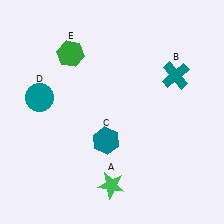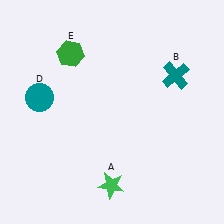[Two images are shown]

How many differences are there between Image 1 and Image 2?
There is 1 difference between the two images.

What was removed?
The teal hexagon (C) was removed in Image 2.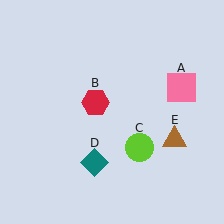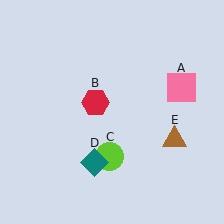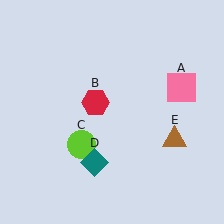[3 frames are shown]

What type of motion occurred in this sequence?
The lime circle (object C) rotated clockwise around the center of the scene.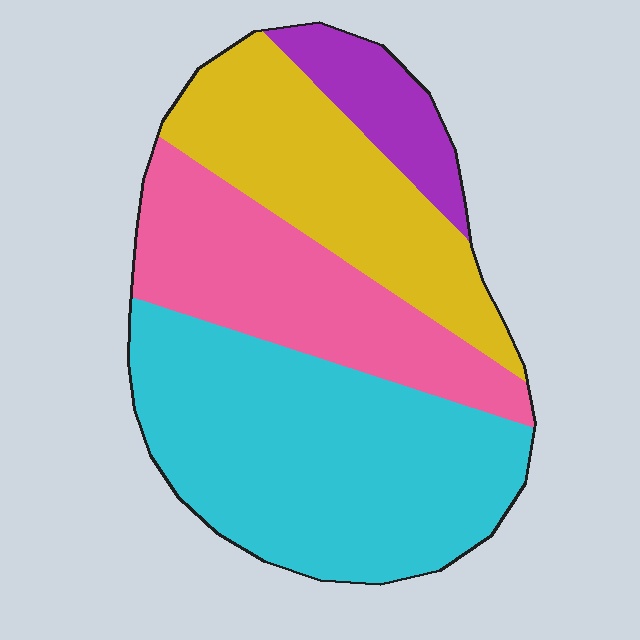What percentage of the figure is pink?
Pink takes up about one quarter (1/4) of the figure.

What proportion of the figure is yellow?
Yellow takes up about one quarter (1/4) of the figure.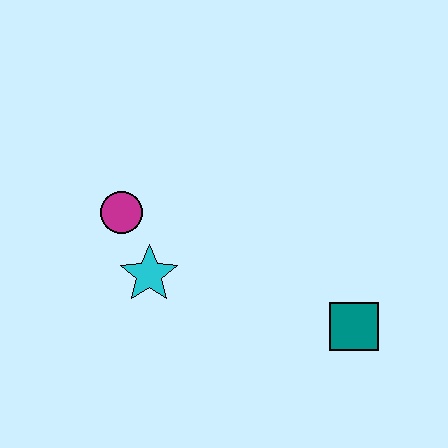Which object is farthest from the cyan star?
The teal square is farthest from the cyan star.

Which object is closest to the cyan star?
The magenta circle is closest to the cyan star.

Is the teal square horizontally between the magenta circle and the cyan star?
No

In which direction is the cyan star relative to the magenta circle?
The cyan star is below the magenta circle.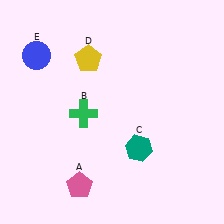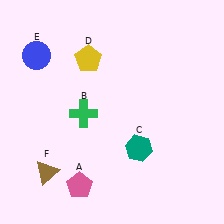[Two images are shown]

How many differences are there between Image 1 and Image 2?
There is 1 difference between the two images.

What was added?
A brown triangle (F) was added in Image 2.